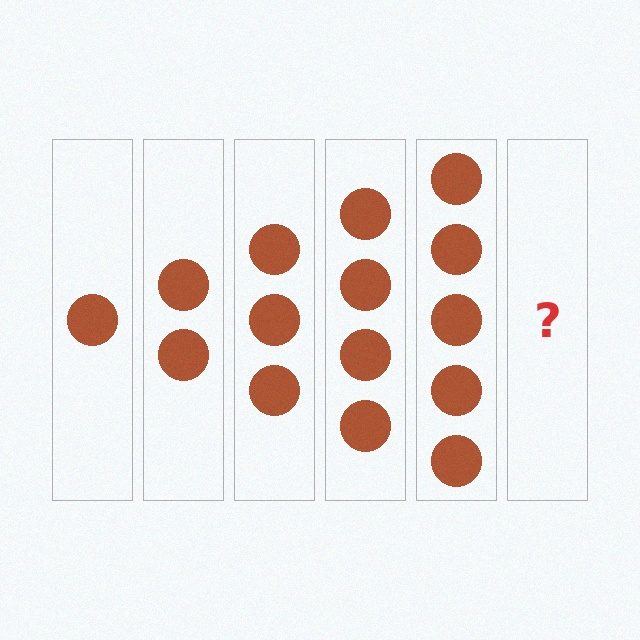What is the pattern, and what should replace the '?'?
The pattern is that each step adds one more circle. The '?' should be 6 circles.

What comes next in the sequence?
The next element should be 6 circles.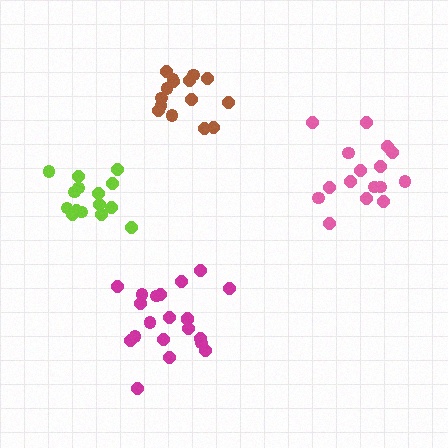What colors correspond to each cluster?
The clusters are colored: pink, magenta, brown, lime.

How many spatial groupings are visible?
There are 4 spatial groupings.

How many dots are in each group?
Group 1: 16 dots, Group 2: 21 dots, Group 3: 15 dots, Group 4: 15 dots (67 total).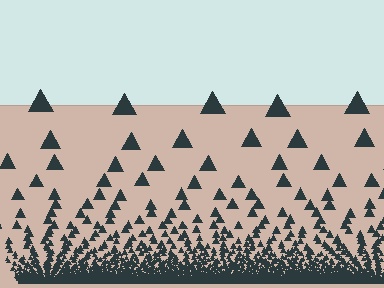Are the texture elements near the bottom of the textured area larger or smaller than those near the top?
Smaller. The gradient is inverted — elements near the bottom are smaller and denser.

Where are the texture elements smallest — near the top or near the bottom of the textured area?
Near the bottom.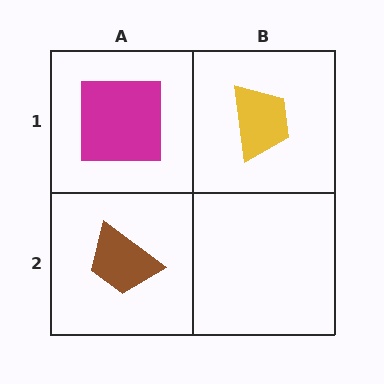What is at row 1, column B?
A yellow trapezoid.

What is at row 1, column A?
A magenta square.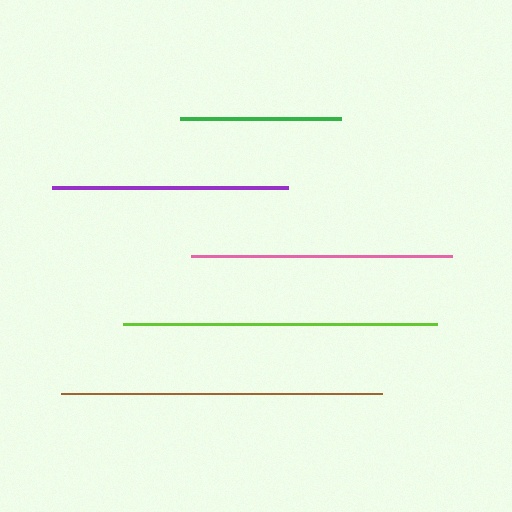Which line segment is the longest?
The brown line is the longest at approximately 321 pixels.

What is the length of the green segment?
The green segment is approximately 161 pixels long.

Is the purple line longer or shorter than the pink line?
The pink line is longer than the purple line.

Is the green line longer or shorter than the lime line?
The lime line is longer than the green line.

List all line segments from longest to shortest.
From longest to shortest: brown, lime, pink, purple, green.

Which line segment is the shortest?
The green line is the shortest at approximately 161 pixels.